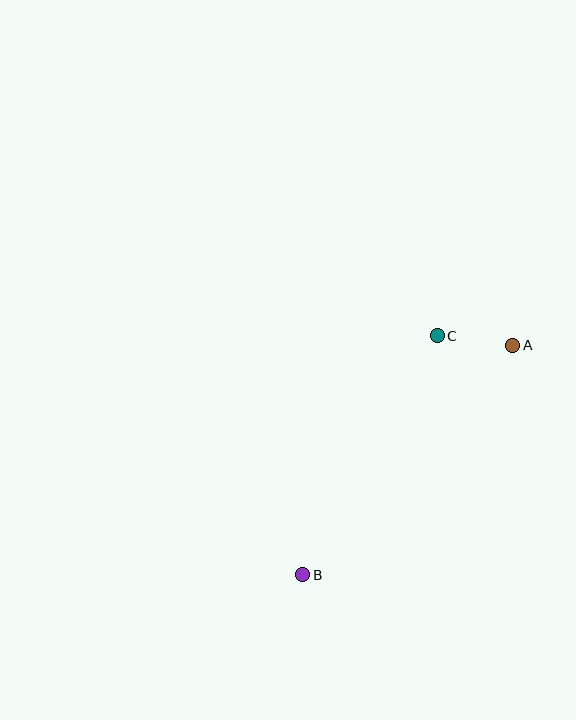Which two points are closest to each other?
Points A and C are closest to each other.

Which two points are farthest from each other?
Points A and B are farthest from each other.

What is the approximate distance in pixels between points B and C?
The distance between B and C is approximately 275 pixels.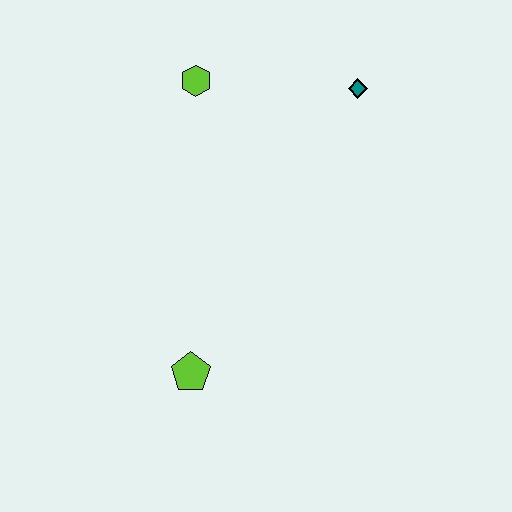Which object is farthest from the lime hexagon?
The lime pentagon is farthest from the lime hexagon.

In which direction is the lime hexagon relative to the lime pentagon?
The lime hexagon is above the lime pentagon.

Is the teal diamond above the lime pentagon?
Yes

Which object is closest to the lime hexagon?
The teal diamond is closest to the lime hexagon.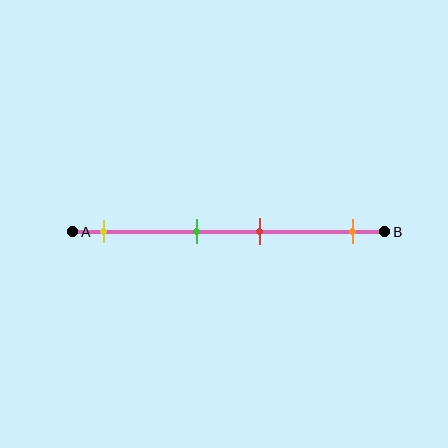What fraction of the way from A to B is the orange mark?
The orange mark is approximately 90% (0.9) of the way from A to B.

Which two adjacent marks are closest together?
The green and red marks are the closest adjacent pair.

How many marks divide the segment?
There are 4 marks dividing the segment.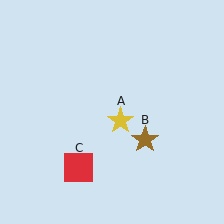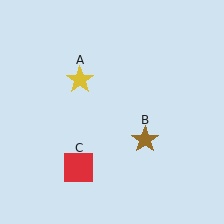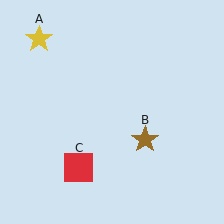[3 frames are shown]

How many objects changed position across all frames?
1 object changed position: yellow star (object A).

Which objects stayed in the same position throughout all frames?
Brown star (object B) and red square (object C) remained stationary.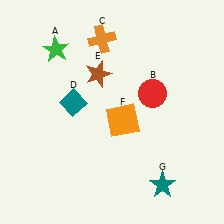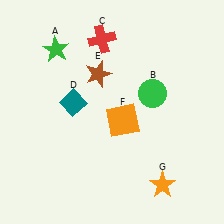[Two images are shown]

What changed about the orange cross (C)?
In Image 1, C is orange. In Image 2, it changed to red.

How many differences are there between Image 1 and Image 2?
There are 3 differences between the two images.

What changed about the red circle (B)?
In Image 1, B is red. In Image 2, it changed to green.